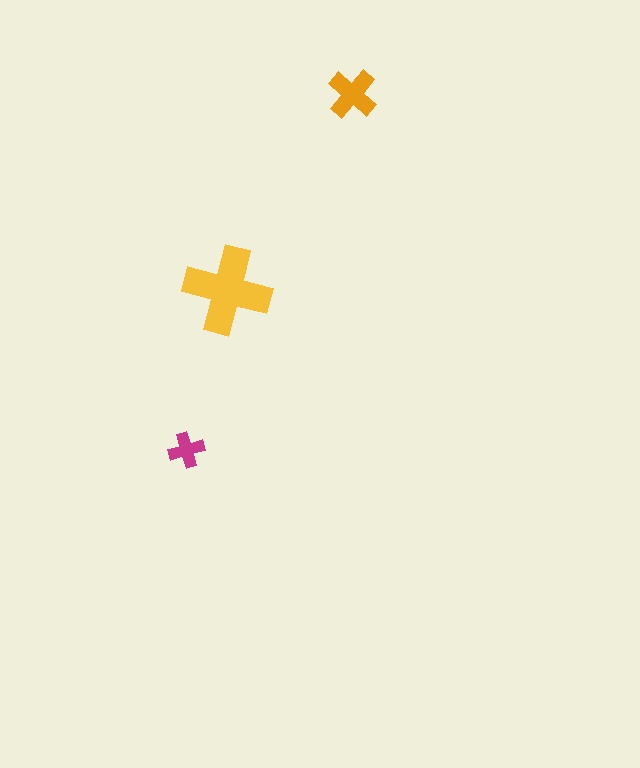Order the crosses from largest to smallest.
the yellow one, the orange one, the magenta one.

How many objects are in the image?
There are 3 objects in the image.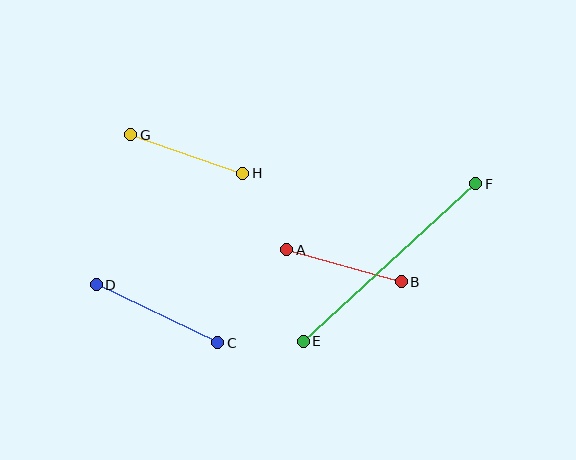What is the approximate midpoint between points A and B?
The midpoint is at approximately (344, 266) pixels.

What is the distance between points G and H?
The distance is approximately 119 pixels.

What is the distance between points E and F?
The distance is approximately 234 pixels.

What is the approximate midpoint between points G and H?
The midpoint is at approximately (187, 154) pixels.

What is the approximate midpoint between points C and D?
The midpoint is at approximately (157, 314) pixels.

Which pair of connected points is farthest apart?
Points E and F are farthest apart.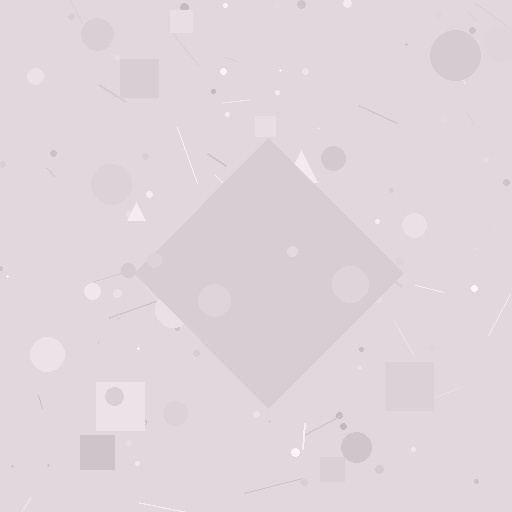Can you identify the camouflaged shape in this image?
The camouflaged shape is a diamond.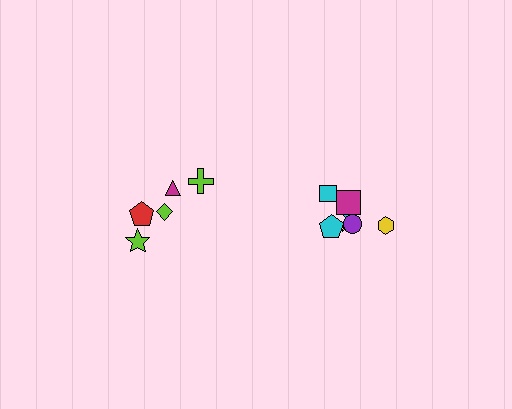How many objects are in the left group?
There are 5 objects.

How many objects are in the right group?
There are 7 objects.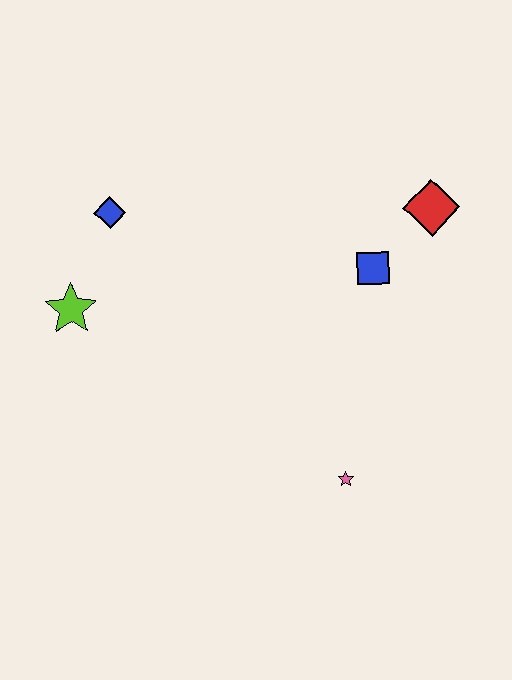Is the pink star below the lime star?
Yes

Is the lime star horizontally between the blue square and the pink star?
No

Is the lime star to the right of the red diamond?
No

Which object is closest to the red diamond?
The blue square is closest to the red diamond.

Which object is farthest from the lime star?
The red diamond is farthest from the lime star.